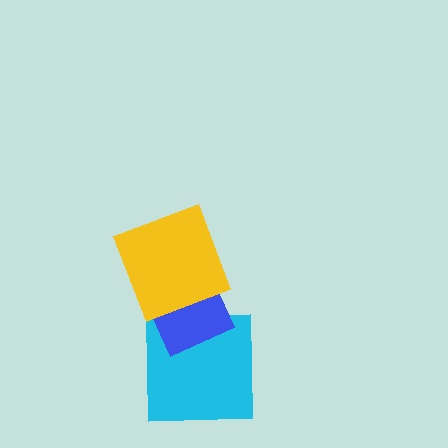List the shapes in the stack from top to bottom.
From top to bottom: the yellow square, the blue diamond, the cyan square.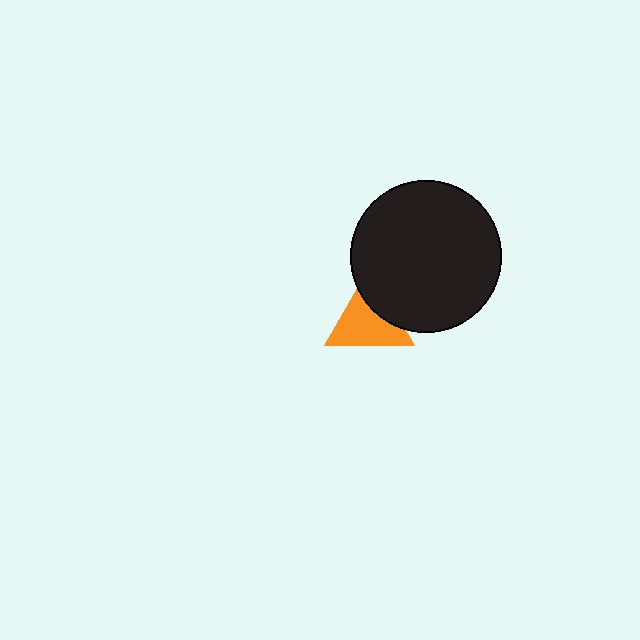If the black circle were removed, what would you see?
You would see the complete orange triangle.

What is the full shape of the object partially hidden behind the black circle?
The partially hidden object is an orange triangle.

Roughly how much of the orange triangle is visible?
Most of it is visible (roughly 69%).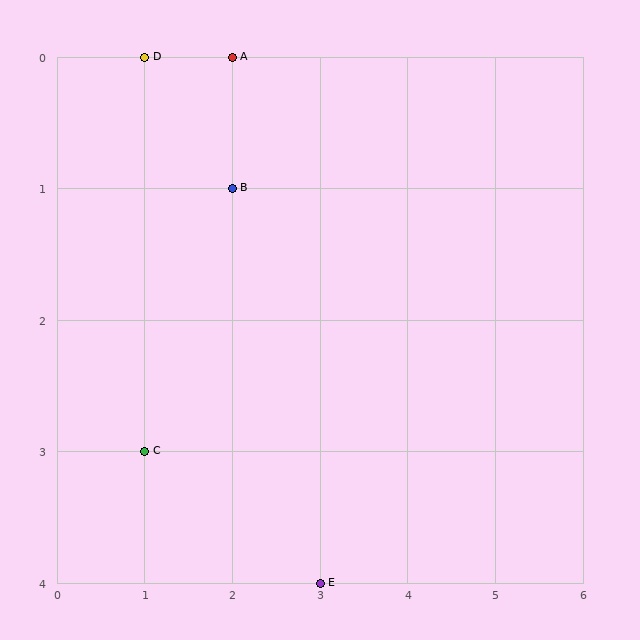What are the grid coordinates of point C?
Point C is at grid coordinates (1, 3).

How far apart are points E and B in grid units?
Points E and B are 1 column and 3 rows apart (about 3.2 grid units diagonally).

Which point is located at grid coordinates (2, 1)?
Point B is at (2, 1).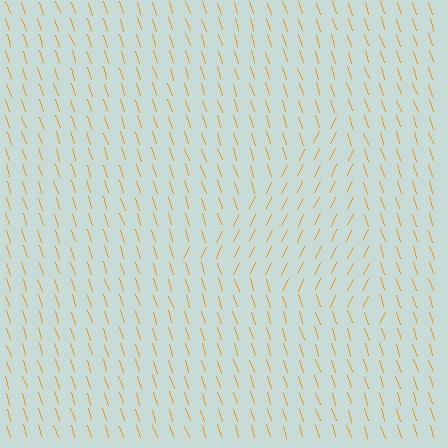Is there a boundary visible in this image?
Yes, there is a texture boundary formed by a change in line orientation.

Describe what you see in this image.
The image is filled with small orange line segments. A triangle region in the image has lines oriented differently from the surrounding lines, creating a visible texture boundary.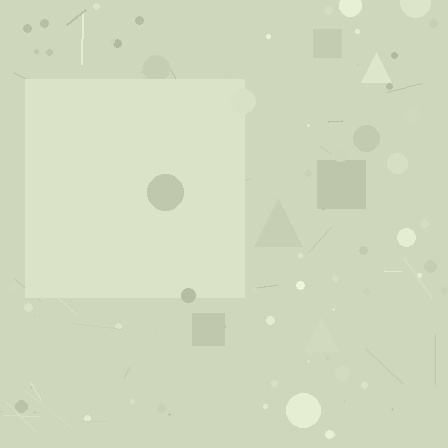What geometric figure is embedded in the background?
A square is embedded in the background.